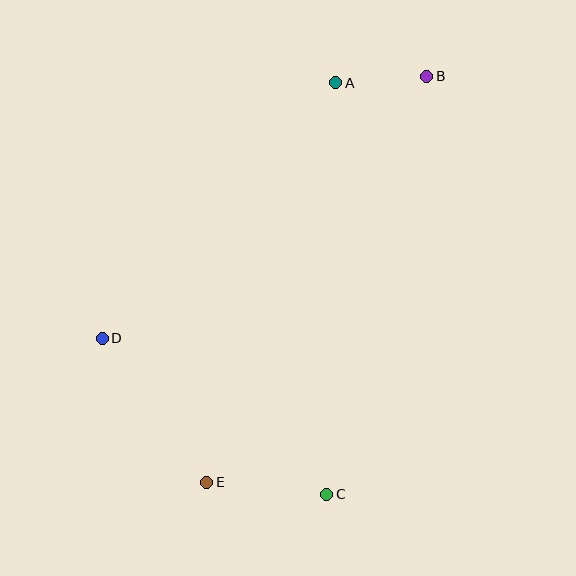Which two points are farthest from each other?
Points B and E are farthest from each other.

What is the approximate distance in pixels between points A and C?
The distance between A and C is approximately 412 pixels.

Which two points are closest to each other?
Points A and B are closest to each other.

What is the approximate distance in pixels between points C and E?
The distance between C and E is approximately 120 pixels.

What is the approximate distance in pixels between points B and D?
The distance between B and D is approximately 417 pixels.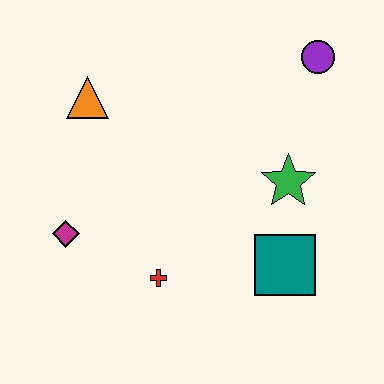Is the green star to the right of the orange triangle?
Yes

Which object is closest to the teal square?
The green star is closest to the teal square.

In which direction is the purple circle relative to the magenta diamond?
The purple circle is to the right of the magenta diamond.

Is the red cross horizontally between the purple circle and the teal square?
No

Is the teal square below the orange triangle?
Yes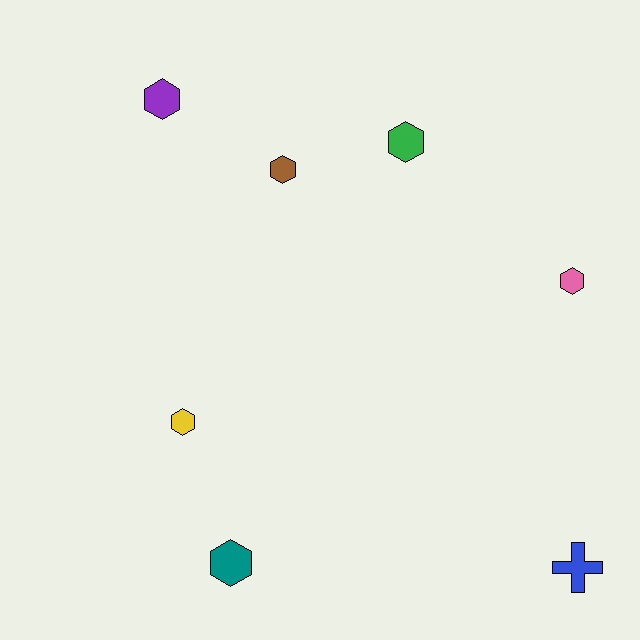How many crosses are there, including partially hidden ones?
There is 1 cross.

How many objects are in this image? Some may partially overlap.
There are 7 objects.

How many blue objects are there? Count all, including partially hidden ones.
There is 1 blue object.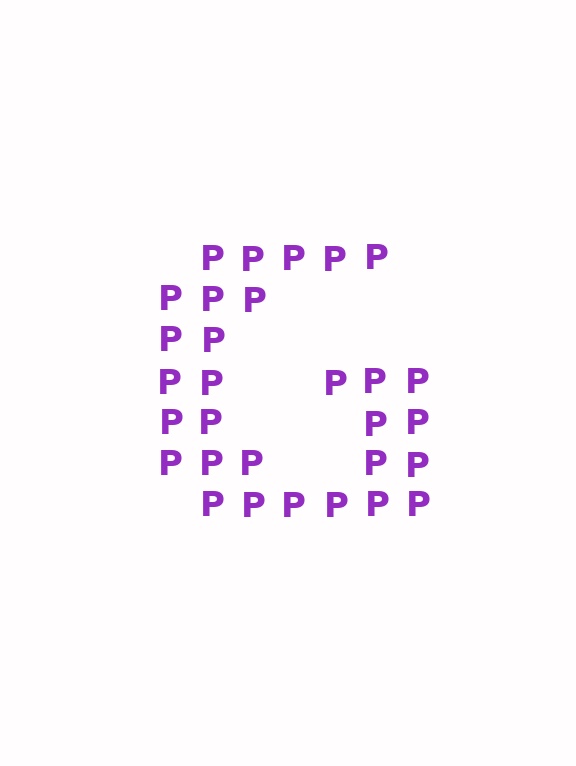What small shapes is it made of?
It is made of small letter P's.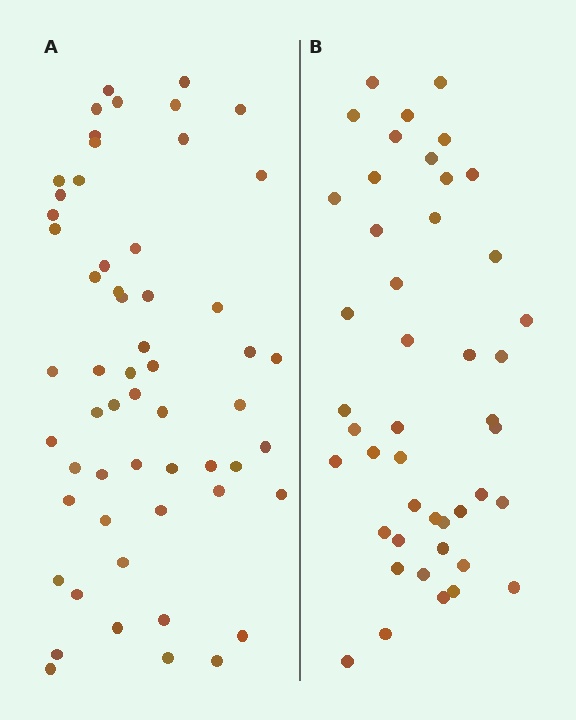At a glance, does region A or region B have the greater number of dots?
Region A (the left region) has more dots.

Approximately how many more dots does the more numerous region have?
Region A has roughly 12 or so more dots than region B.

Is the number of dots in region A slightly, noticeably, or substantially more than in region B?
Region A has noticeably more, but not dramatically so. The ratio is roughly 1.3 to 1.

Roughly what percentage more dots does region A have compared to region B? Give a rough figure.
About 25% more.